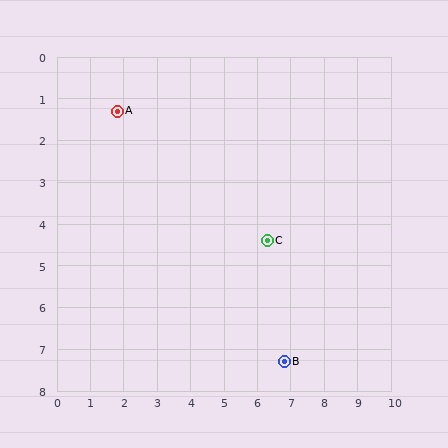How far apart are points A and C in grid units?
Points A and C are about 5.5 grid units apart.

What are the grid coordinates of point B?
Point B is at approximately (6.8, 7.3).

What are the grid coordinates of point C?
Point C is at approximately (6.3, 4.4).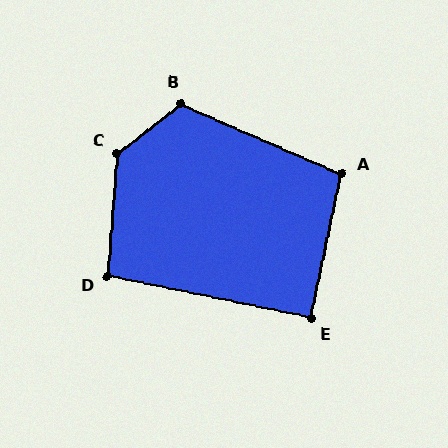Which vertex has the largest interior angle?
C, at approximately 133 degrees.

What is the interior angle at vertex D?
Approximately 97 degrees (obtuse).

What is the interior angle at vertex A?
Approximately 101 degrees (obtuse).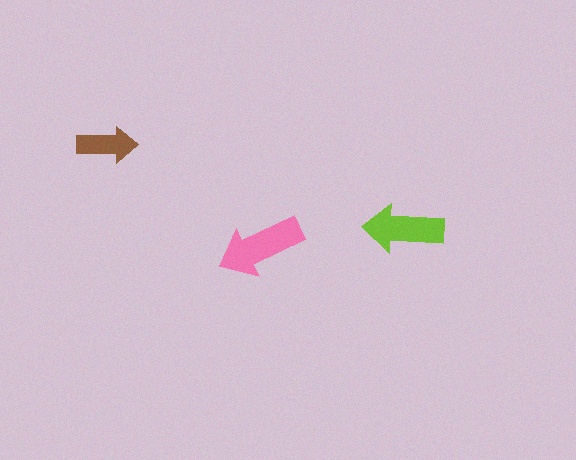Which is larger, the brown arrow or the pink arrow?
The pink one.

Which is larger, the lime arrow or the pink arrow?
The pink one.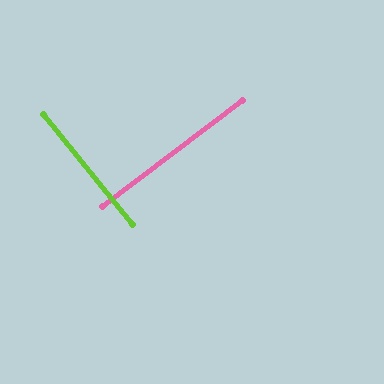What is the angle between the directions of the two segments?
Approximately 88 degrees.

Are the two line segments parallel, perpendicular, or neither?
Perpendicular — they meet at approximately 88°.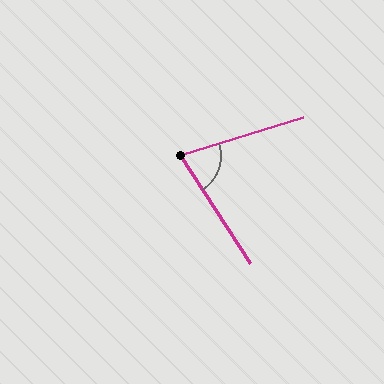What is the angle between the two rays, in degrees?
Approximately 74 degrees.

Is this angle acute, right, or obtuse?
It is acute.